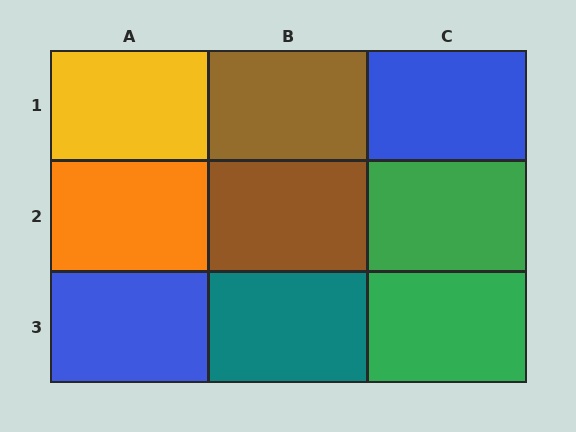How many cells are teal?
1 cell is teal.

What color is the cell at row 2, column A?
Orange.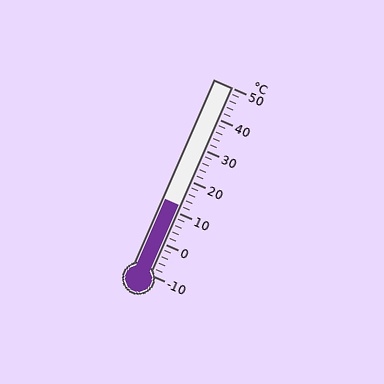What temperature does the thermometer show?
The thermometer shows approximately 12°C.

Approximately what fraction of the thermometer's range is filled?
The thermometer is filled to approximately 35% of its range.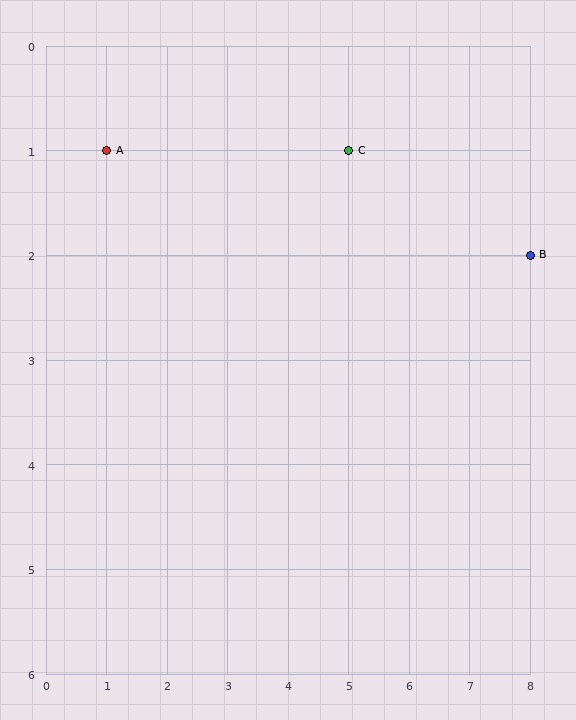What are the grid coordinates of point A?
Point A is at grid coordinates (1, 1).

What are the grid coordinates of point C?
Point C is at grid coordinates (5, 1).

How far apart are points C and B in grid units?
Points C and B are 3 columns and 1 row apart (about 3.2 grid units diagonally).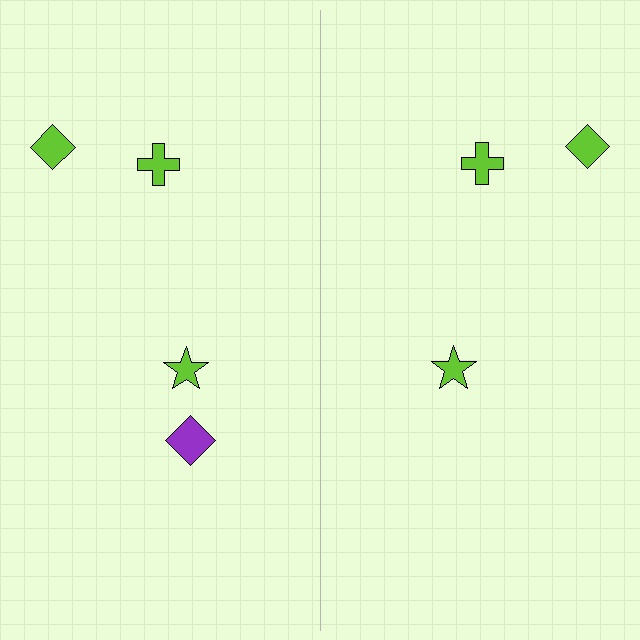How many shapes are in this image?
There are 7 shapes in this image.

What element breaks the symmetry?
A purple diamond is missing from the right side.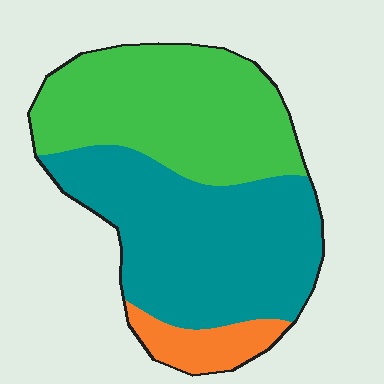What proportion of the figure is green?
Green covers 42% of the figure.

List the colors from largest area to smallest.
From largest to smallest: teal, green, orange.